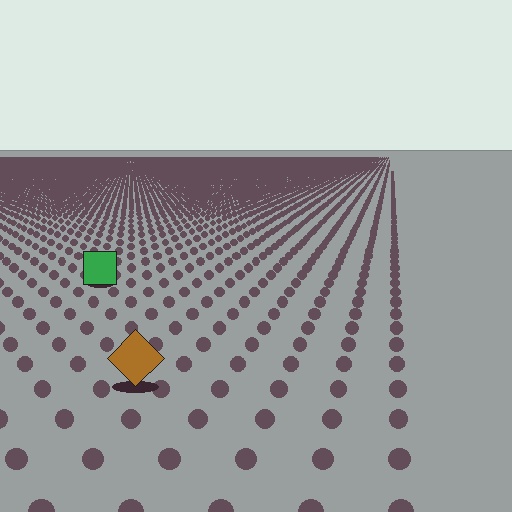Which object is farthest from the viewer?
The green square is farthest from the viewer. It appears smaller and the ground texture around it is denser.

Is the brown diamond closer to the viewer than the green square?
Yes. The brown diamond is closer — you can tell from the texture gradient: the ground texture is coarser near it.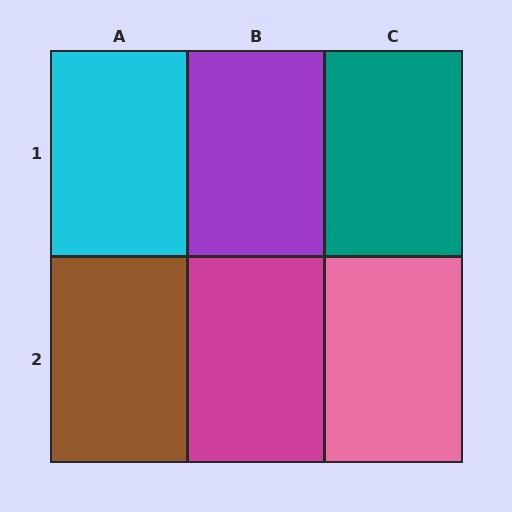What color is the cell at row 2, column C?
Pink.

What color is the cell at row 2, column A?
Brown.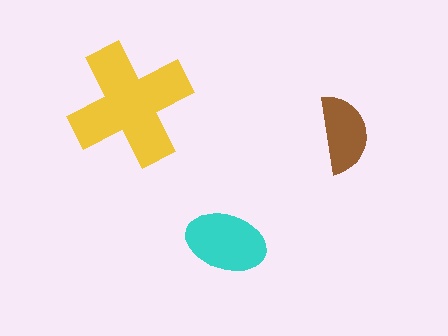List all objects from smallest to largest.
The brown semicircle, the cyan ellipse, the yellow cross.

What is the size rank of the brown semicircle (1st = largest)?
3rd.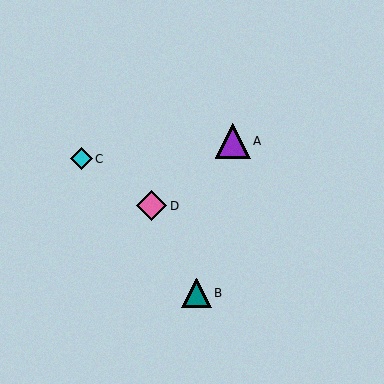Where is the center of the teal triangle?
The center of the teal triangle is at (196, 293).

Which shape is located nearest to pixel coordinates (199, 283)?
The teal triangle (labeled B) at (196, 293) is nearest to that location.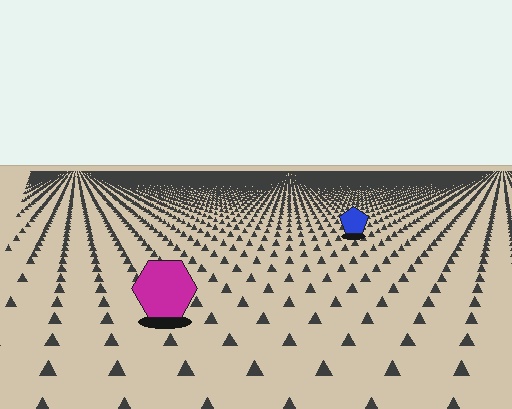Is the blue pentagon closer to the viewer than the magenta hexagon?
No. The magenta hexagon is closer — you can tell from the texture gradient: the ground texture is coarser near it.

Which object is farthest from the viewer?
The blue pentagon is farthest from the viewer. It appears smaller and the ground texture around it is denser.